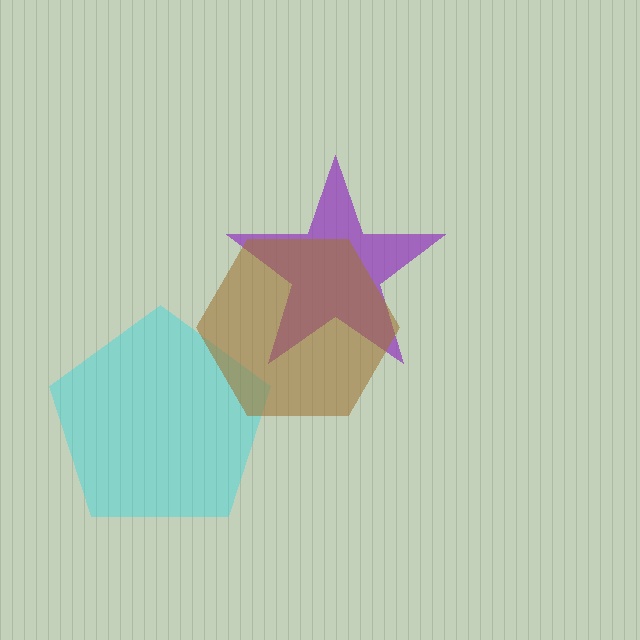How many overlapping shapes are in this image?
There are 3 overlapping shapes in the image.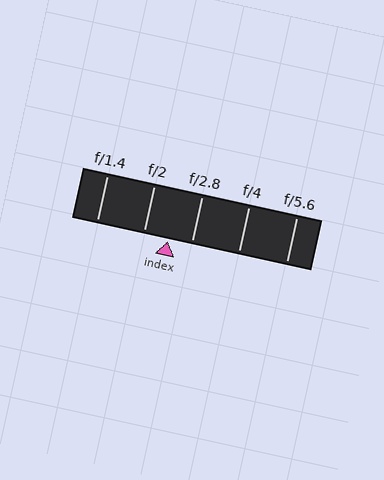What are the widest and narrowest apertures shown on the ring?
The widest aperture shown is f/1.4 and the narrowest is f/5.6.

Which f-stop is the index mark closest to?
The index mark is closest to f/2.8.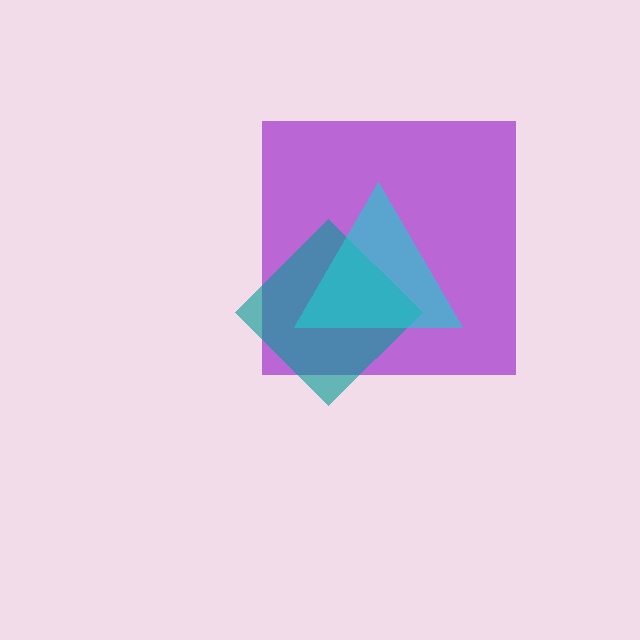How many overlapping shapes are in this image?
There are 3 overlapping shapes in the image.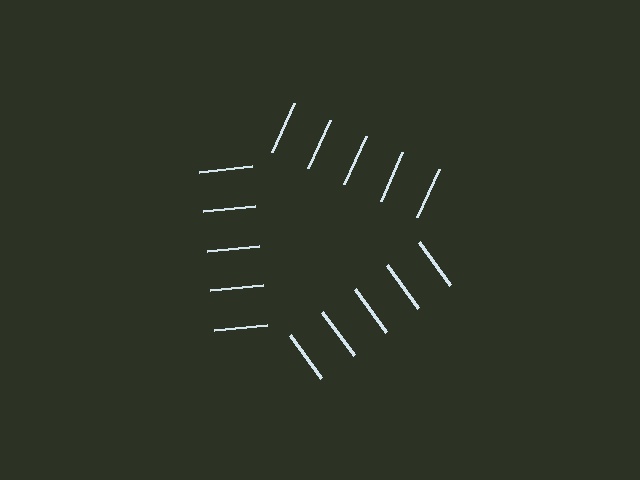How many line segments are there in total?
15 — 5 along each of the 3 edges.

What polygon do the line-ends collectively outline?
An illusory triangle — the line segments terminate on its edges but no continuous stroke is drawn.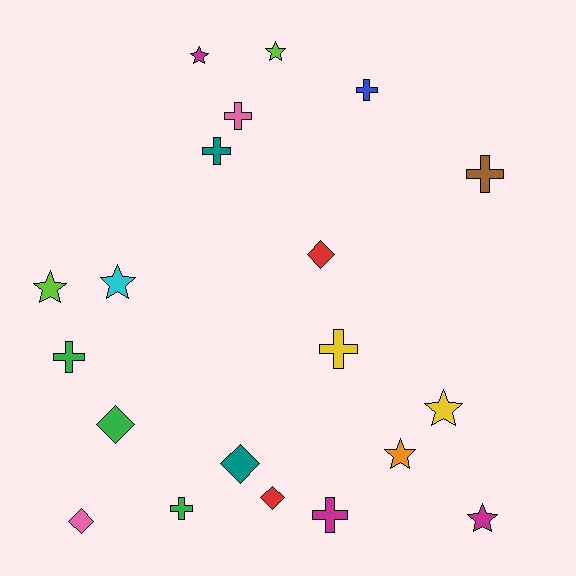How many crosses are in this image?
There are 8 crosses.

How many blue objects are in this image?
There is 1 blue object.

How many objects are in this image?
There are 20 objects.